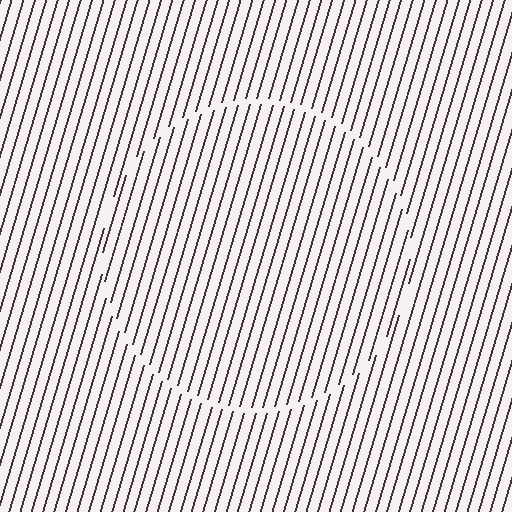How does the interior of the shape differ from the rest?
The interior of the shape contains the same grating, shifted by half a period — the contour is defined by the phase discontinuity where line-ends from the inner and outer gratings abut.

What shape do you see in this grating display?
An illusory circle. The interior of the shape contains the same grating, shifted by half a period — the contour is defined by the phase discontinuity where line-ends from the inner and outer gratings abut.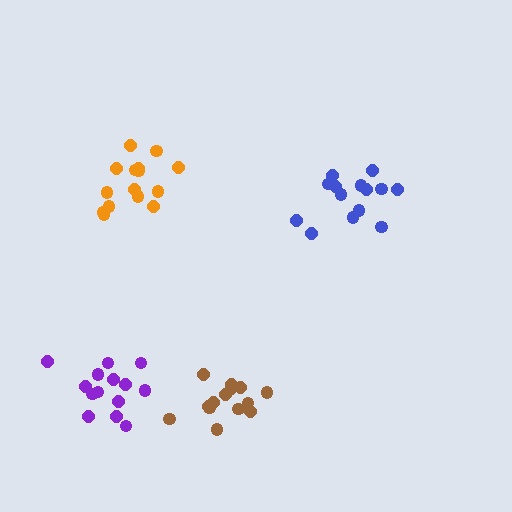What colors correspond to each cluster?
The clusters are colored: orange, purple, brown, blue.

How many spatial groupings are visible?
There are 4 spatial groupings.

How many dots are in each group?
Group 1: 15 dots, Group 2: 14 dots, Group 3: 14 dots, Group 4: 14 dots (57 total).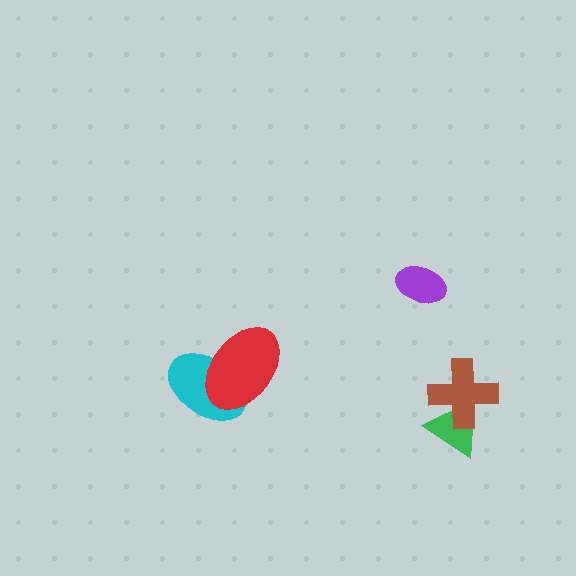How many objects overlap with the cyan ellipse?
1 object overlaps with the cyan ellipse.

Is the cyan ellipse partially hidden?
Yes, it is partially covered by another shape.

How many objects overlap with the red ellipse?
1 object overlaps with the red ellipse.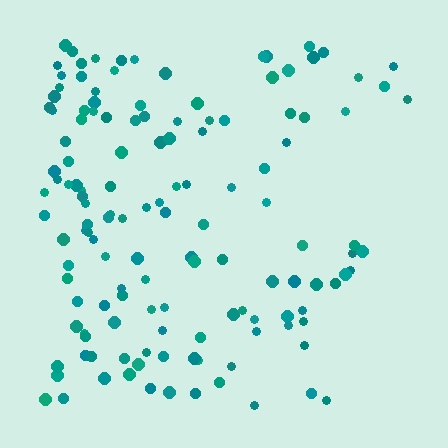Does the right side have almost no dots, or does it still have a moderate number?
Still a moderate number, just noticeably fewer than the left.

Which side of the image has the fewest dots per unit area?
The right.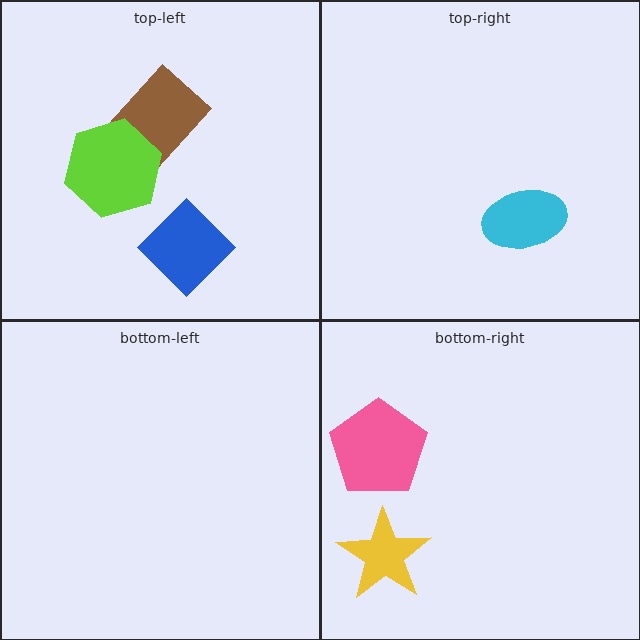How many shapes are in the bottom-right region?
2.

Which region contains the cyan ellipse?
The top-right region.